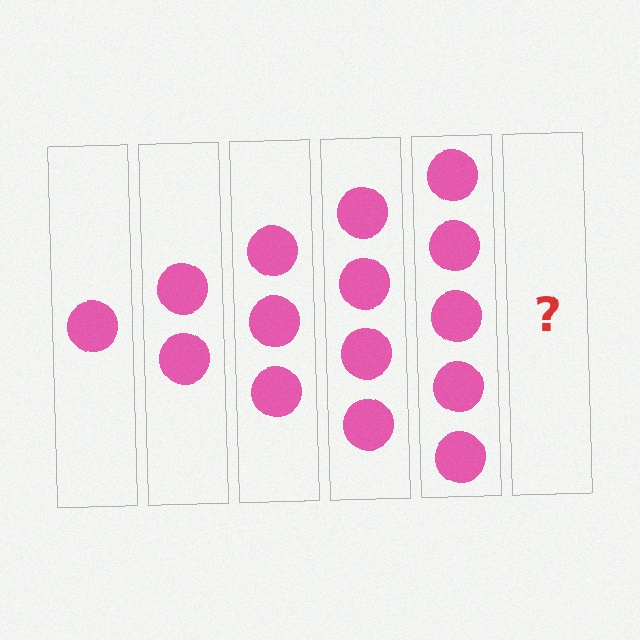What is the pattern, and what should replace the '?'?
The pattern is that each step adds one more circle. The '?' should be 6 circles.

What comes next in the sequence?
The next element should be 6 circles.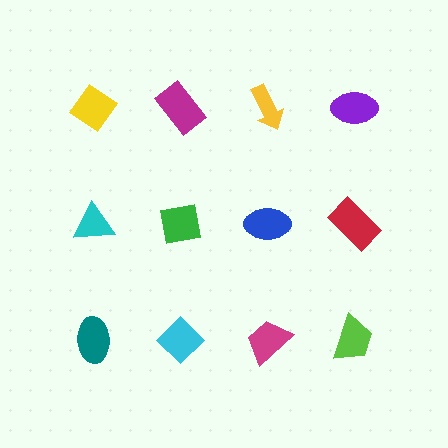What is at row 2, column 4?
A red rectangle.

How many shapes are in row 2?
4 shapes.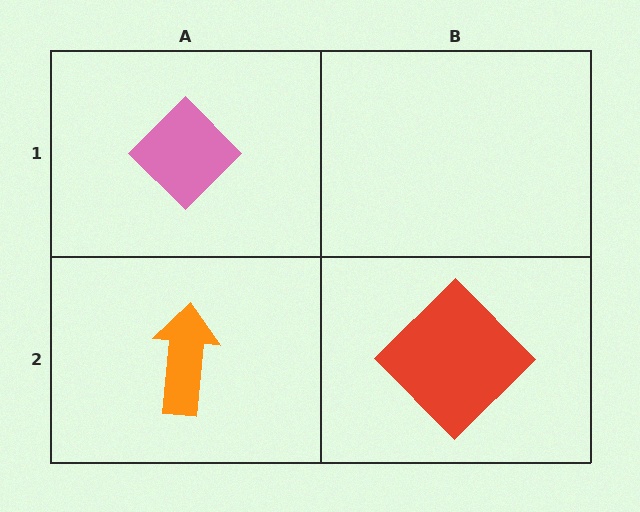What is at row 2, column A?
An orange arrow.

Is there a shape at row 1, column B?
No, that cell is empty.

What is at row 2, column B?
A red diamond.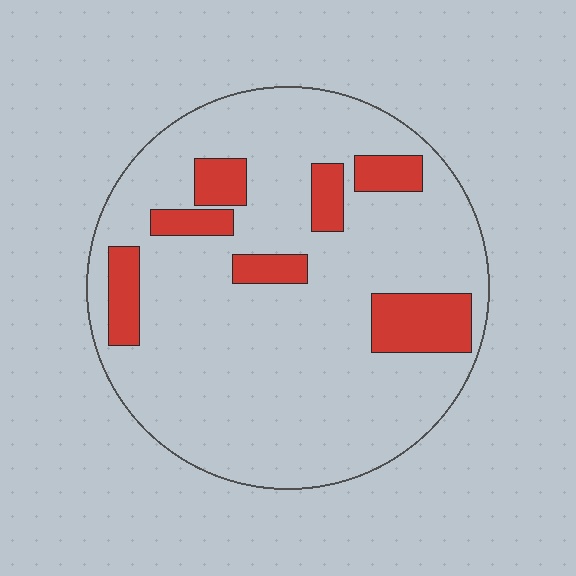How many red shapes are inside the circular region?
7.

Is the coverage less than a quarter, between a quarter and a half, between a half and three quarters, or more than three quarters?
Less than a quarter.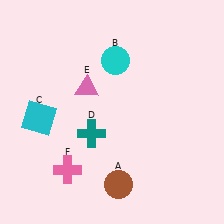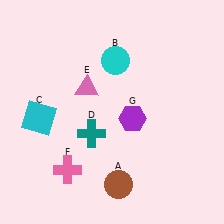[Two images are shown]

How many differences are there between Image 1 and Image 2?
There is 1 difference between the two images.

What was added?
A purple hexagon (G) was added in Image 2.